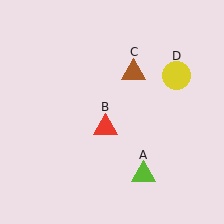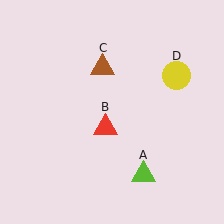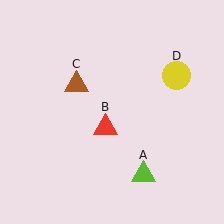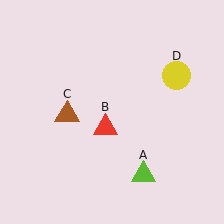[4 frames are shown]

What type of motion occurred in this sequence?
The brown triangle (object C) rotated counterclockwise around the center of the scene.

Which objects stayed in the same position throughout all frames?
Lime triangle (object A) and red triangle (object B) and yellow circle (object D) remained stationary.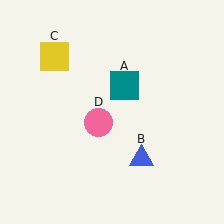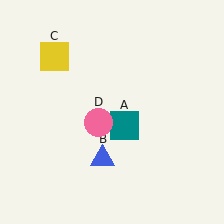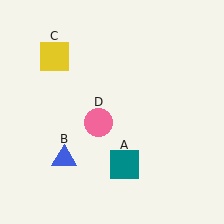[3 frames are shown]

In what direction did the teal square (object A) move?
The teal square (object A) moved down.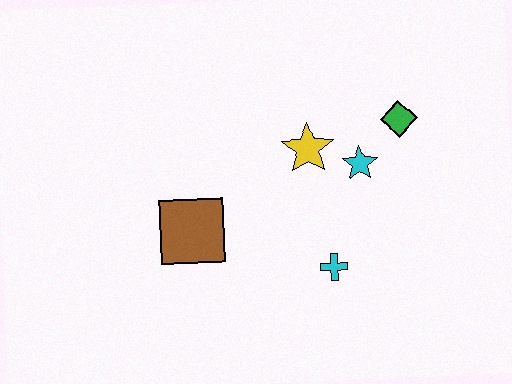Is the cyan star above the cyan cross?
Yes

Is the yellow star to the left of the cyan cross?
Yes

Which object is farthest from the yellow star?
The brown square is farthest from the yellow star.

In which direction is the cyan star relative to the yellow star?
The cyan star is to the right of the yellow star.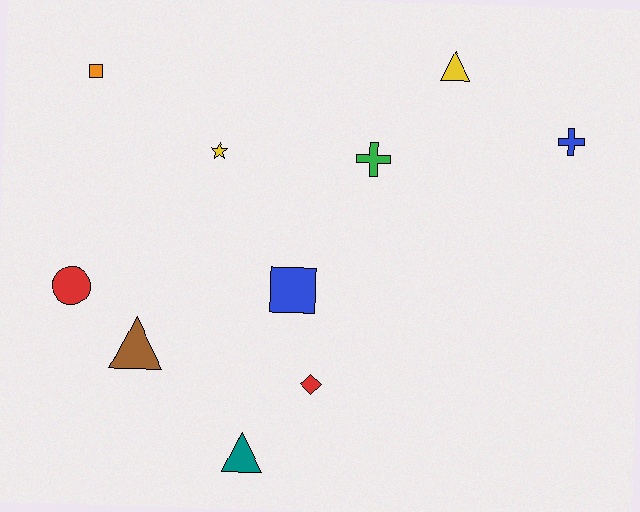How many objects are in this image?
There are 10 objects.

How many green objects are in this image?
There is 1 green object.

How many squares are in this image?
There are 2 squares.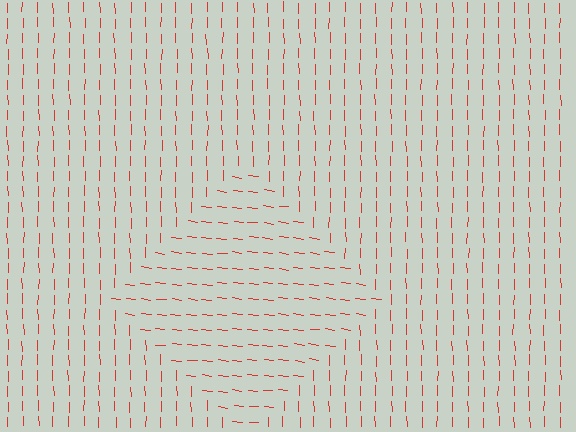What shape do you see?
I see a diamond.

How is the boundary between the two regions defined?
The boundary is defined purely by a change in line orientation (approximately 82 degrees difference). All lines are the same color and thickness.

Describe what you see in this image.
The image is filled with small red line segments. A diamond region in the image has lines oriented differently from the surrounding lines, creating a visible texture boundary.